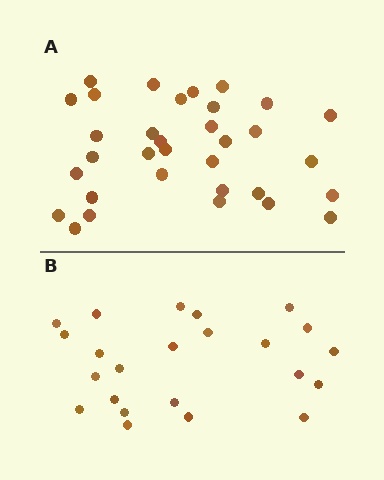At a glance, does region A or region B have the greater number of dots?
Region A (the top region) has more dots.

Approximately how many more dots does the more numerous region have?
Region A has roughly 10 or so more dots than region B.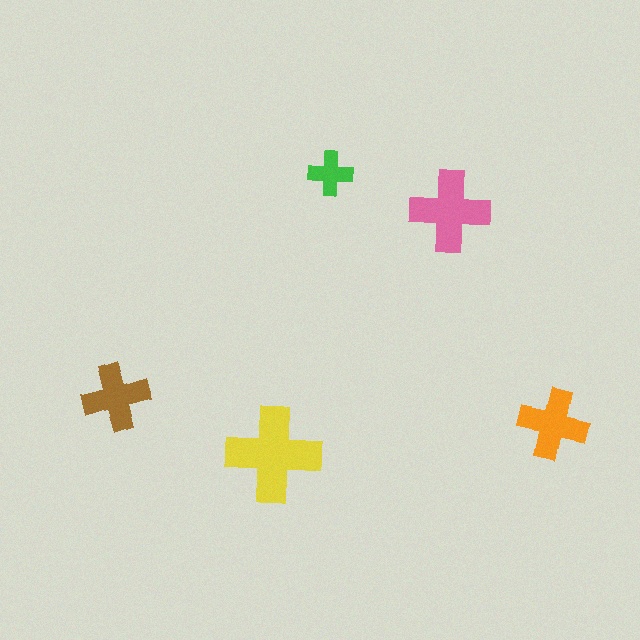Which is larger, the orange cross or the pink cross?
The pink one.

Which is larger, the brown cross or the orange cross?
The orange one.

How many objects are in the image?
There are 5 objects in the image.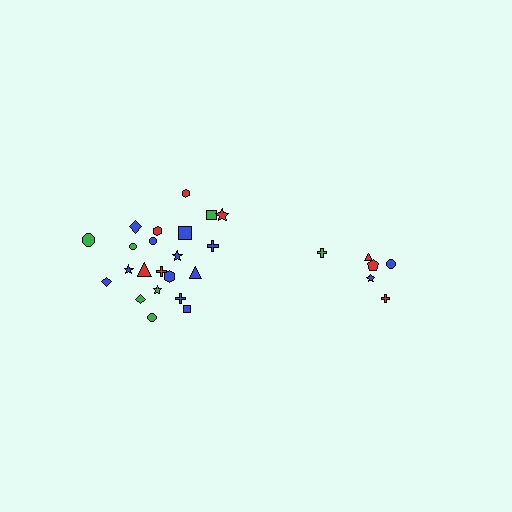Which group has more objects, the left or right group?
The left group.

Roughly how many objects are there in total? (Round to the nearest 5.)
Roughly 30 objects in total.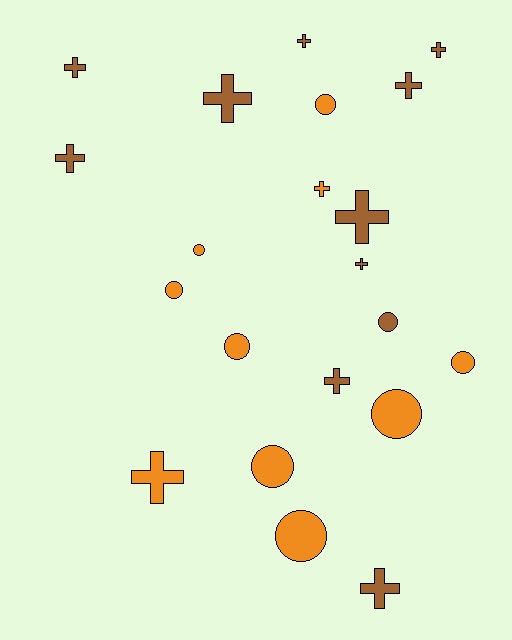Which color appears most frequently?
Brown, with 11 objects.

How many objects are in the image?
There are 21 objects.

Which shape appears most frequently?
Cross, with 12 objects.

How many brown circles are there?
There is 1 brown circle.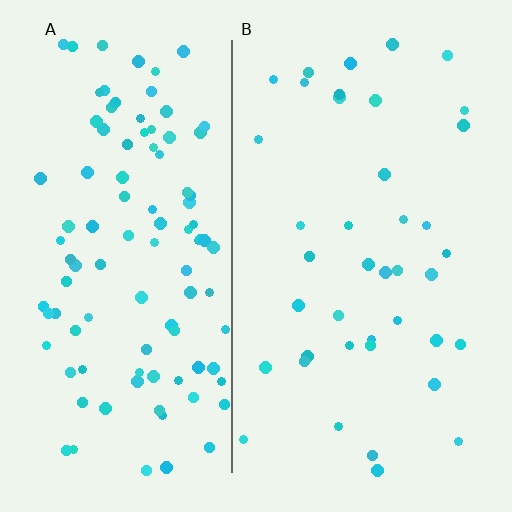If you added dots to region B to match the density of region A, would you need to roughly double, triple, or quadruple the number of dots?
Approximately triple.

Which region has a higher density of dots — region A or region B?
A (the left).